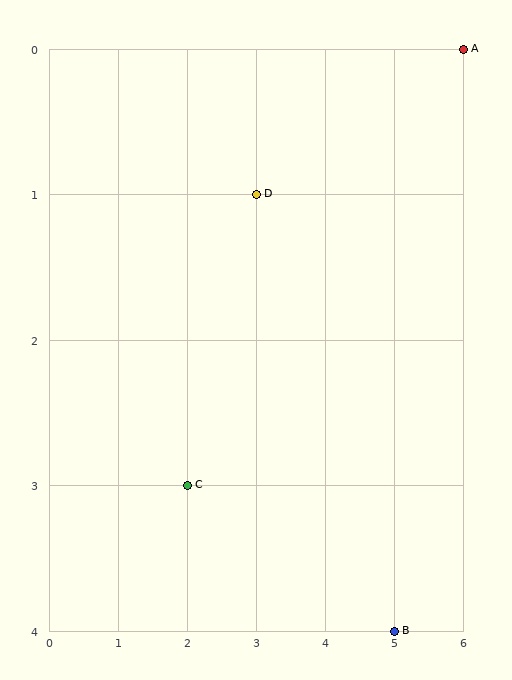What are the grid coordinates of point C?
Point C is at grid coordinates (2, 3).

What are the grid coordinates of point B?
Point B is at grid coordinates (5, 4).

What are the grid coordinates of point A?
Point A is at grid coordinates (6, 0).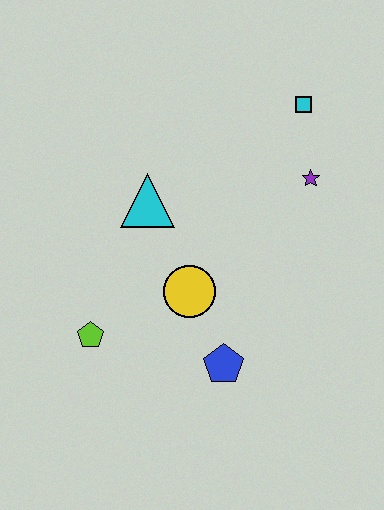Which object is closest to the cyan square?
The purple star is closest to the cyan square.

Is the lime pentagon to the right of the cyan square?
No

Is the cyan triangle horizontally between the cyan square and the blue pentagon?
No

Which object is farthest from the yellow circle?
The cyan square is farthest from the yellow circle.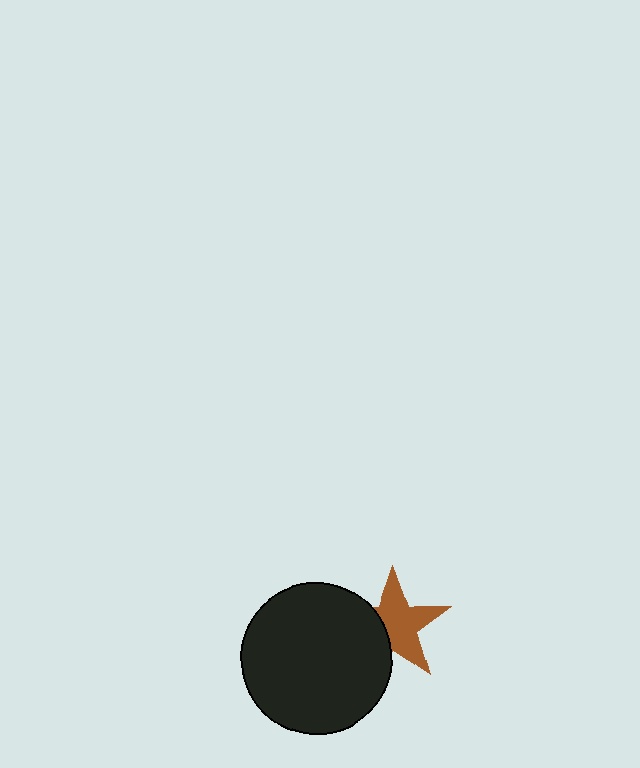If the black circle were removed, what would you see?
You would see the complete brown star.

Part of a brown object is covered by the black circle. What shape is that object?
It is a star.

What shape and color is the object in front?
The object in front is a black circle.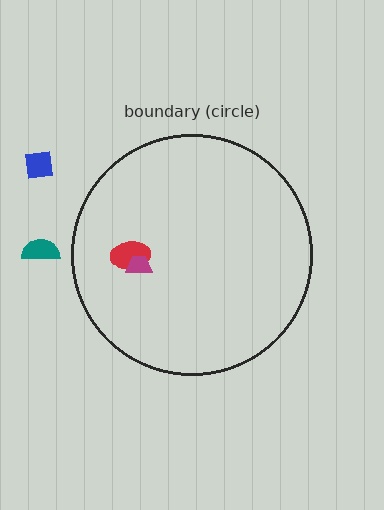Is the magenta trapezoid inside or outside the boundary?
Inside.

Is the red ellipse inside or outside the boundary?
Inside.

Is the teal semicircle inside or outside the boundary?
Outside.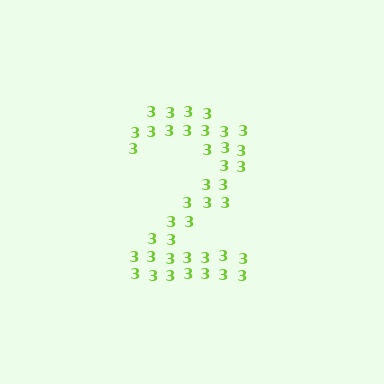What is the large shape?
The large shape is the digit 2.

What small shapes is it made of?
It is made of small digit 3's.